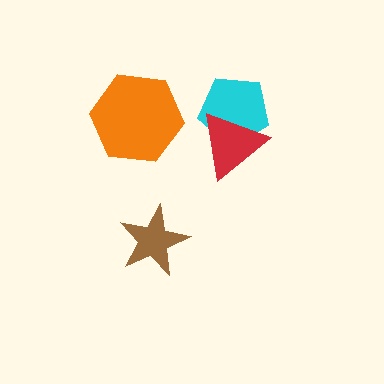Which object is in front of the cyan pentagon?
The red triangle is in front of the cyan pentagon.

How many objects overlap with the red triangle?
1 object overlaps with the red triangle.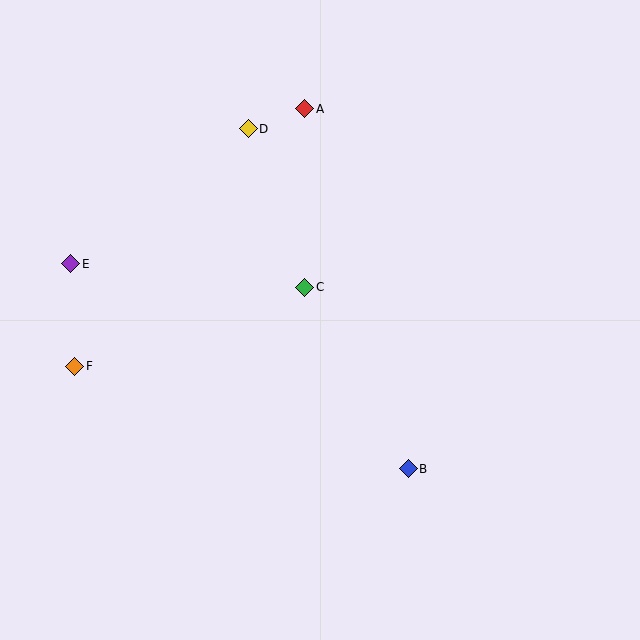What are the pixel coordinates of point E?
Point E is at (71, 264).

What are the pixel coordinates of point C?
Point C is at (305, 287).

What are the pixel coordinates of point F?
Point F is at (75, 366).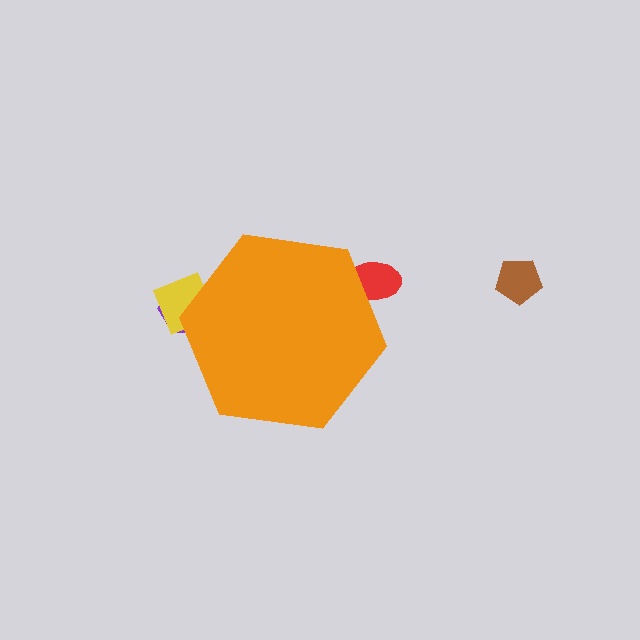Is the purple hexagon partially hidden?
Yes, the purple hexagon is partially hidden behind the orange hexagon.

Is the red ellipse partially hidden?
Yes, the red ellipse is partially hidden behind the orange hexagon.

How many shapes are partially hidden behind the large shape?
3 shapes are partially hidden.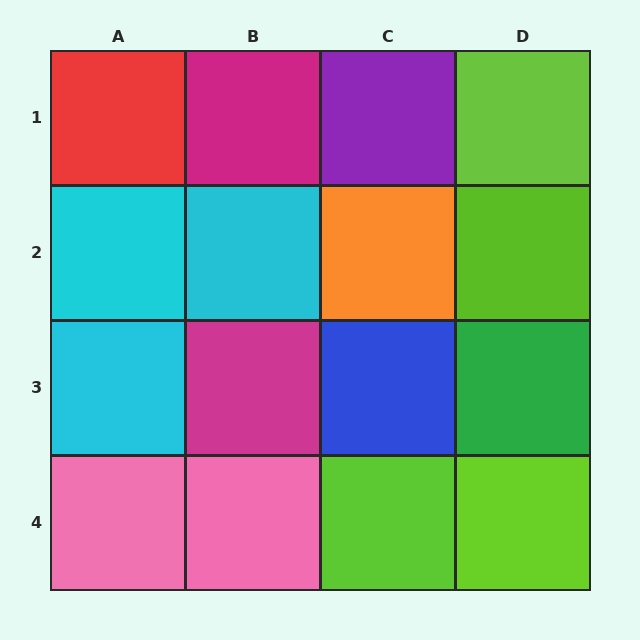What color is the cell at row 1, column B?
Magenta.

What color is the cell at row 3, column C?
Blue.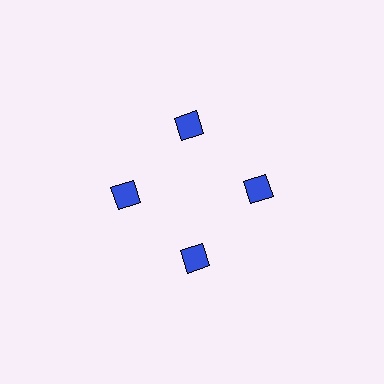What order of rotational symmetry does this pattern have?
This pattern has 4-fold rotational symmetry.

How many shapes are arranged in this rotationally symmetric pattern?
There are 4 shapes, arranged in 4 groups of 1.